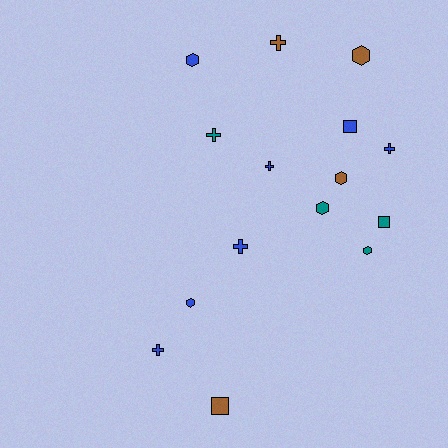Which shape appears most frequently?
Hexagon, with 6 objects.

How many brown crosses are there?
There is 1 brown cross.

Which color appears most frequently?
Blue, with 7 objects.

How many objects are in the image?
There are 15 objects.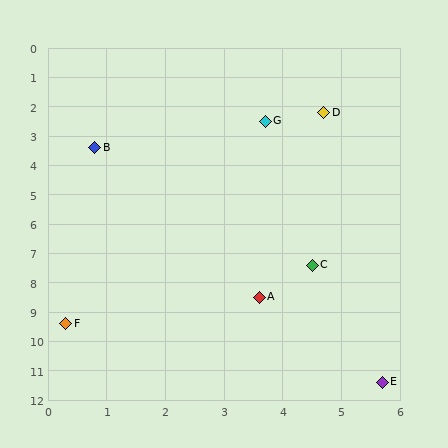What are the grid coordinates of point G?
Point G is at approximately (3.7, 2.5).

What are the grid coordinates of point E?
Point E is at approximately (5.7, 11.4).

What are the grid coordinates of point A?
Point A is at approximately (3.6, 8.5).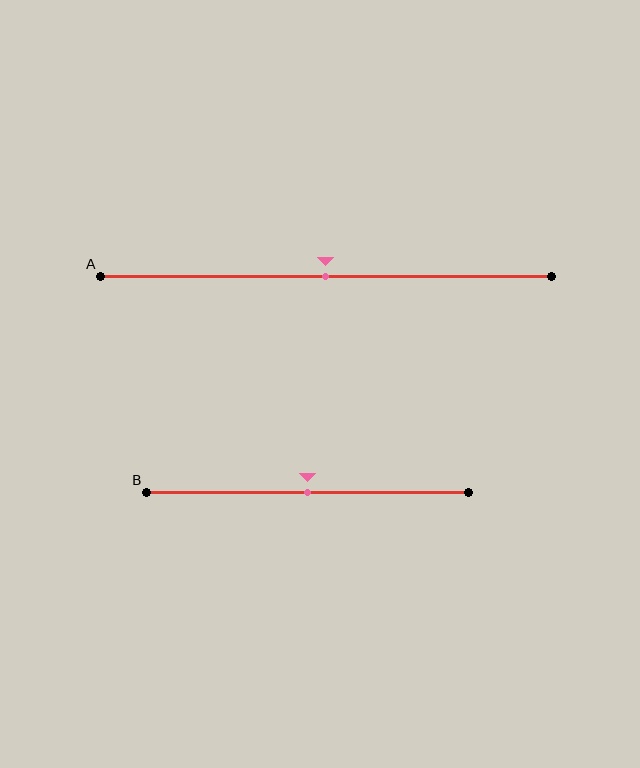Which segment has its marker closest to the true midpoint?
Segment A has its marker closest to the true midpoint.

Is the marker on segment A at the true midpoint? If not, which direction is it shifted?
Yes, the marker on segment A is at the true midpoint.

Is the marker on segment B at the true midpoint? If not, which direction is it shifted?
Yes, the marker on segment B is at the true midpoint.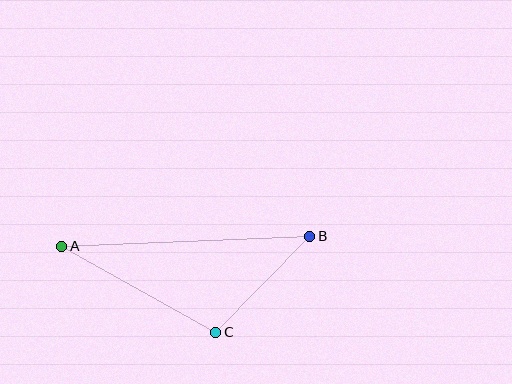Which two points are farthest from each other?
Points A and B are farthest from each other.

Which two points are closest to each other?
Points B and C are closest to each other.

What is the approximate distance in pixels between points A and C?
The distance between A and C is approximately 177 pixels.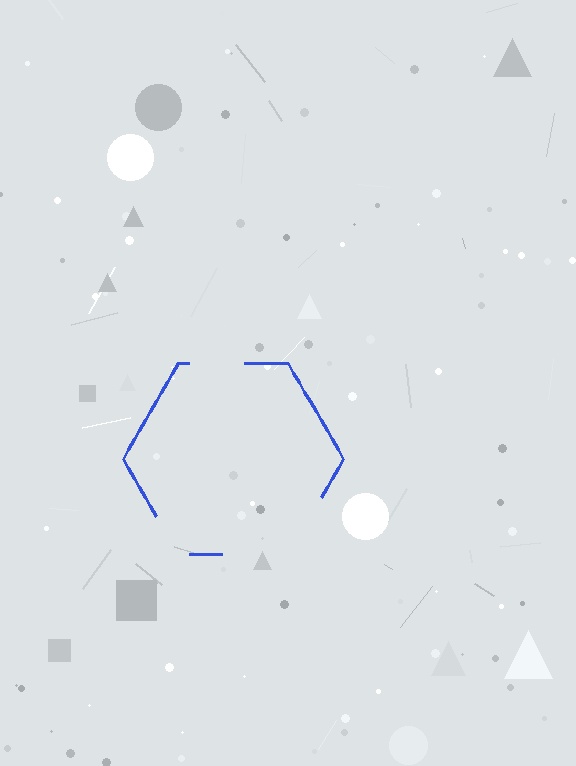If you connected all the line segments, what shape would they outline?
They would outline a hexagon.